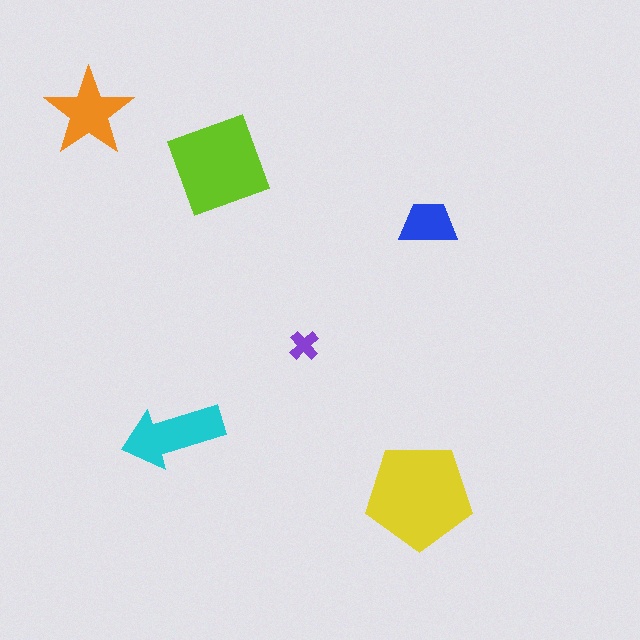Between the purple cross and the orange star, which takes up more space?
The orange star.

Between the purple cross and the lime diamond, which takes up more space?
The lime diamond.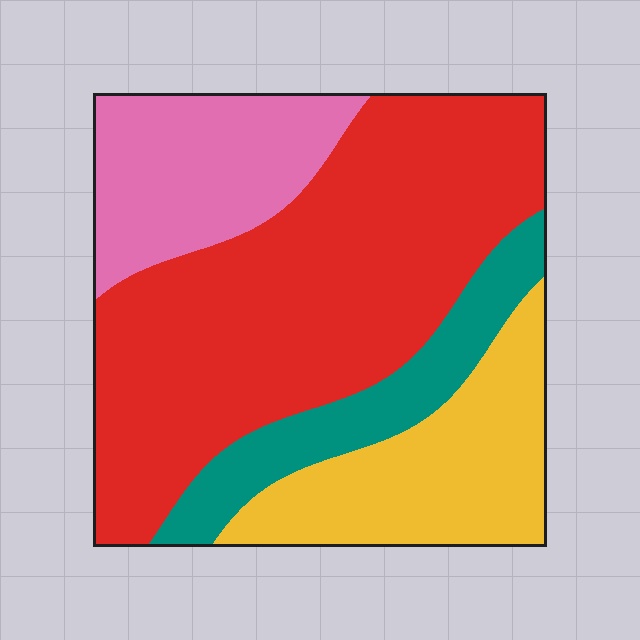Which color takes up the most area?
Red, at roughly 50%.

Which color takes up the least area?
Teal, at roughly 15%.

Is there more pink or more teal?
Pink.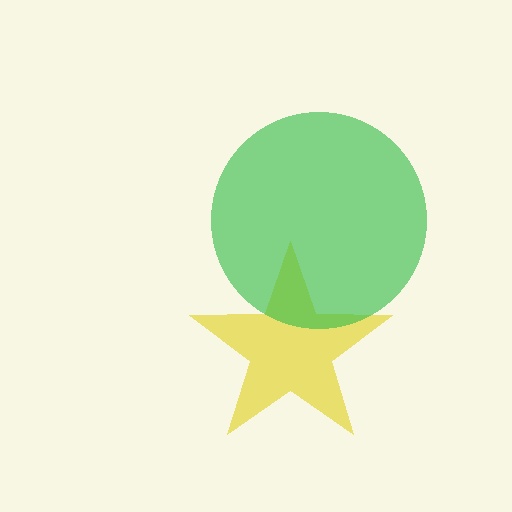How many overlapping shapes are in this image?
There are 2 overlapping shapes in the image.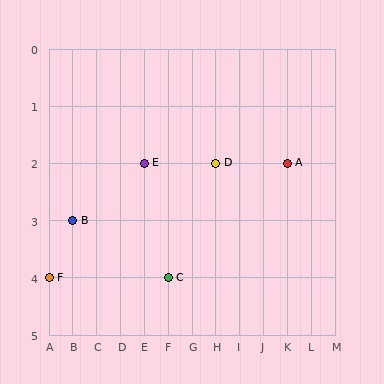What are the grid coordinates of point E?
Point E is at grid coordinates (E, 2).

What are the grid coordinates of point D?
Point D is at grid coordinates (H, 2).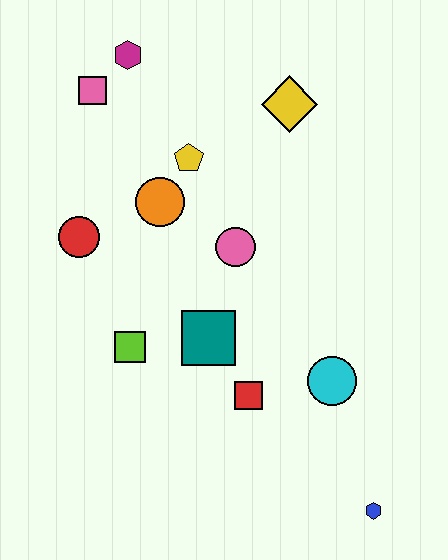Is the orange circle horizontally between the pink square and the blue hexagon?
Yes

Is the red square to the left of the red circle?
No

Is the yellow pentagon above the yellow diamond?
No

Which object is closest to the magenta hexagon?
The pink square is closest to the magenta hexagon.